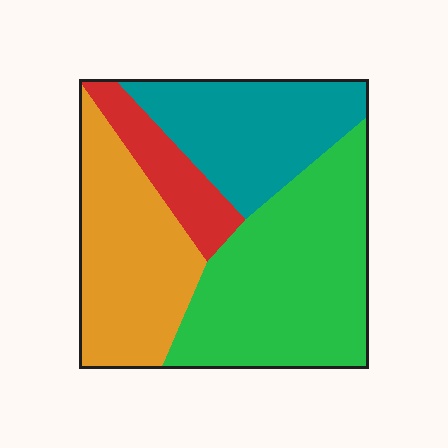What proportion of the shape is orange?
Orange takes up about one quarter (1/4) of the shape.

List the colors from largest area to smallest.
From largest to smallest: green, orange, teal, red.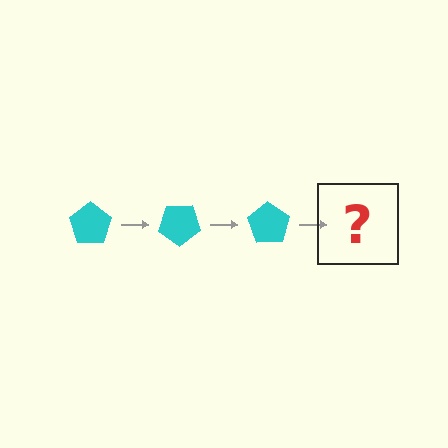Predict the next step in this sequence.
The next step is a cyan pentagon rotated 105 degrees.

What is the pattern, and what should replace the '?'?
The pattern is that the pentagon rotates 35 degrees each step. The '?' should be a cyan pentagon rotated 105 degrees.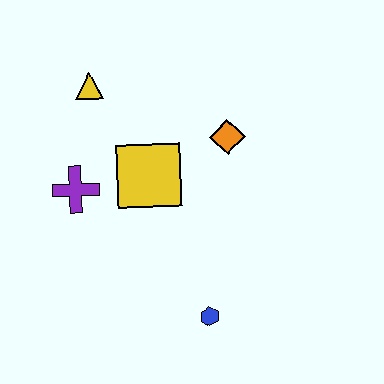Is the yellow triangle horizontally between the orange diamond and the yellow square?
No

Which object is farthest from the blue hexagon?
The yellow triangle is farthest from the blue hexagon.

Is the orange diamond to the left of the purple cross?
No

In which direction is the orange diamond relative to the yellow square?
The orange diamond is to the right of the yellow square.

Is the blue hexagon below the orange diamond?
Yes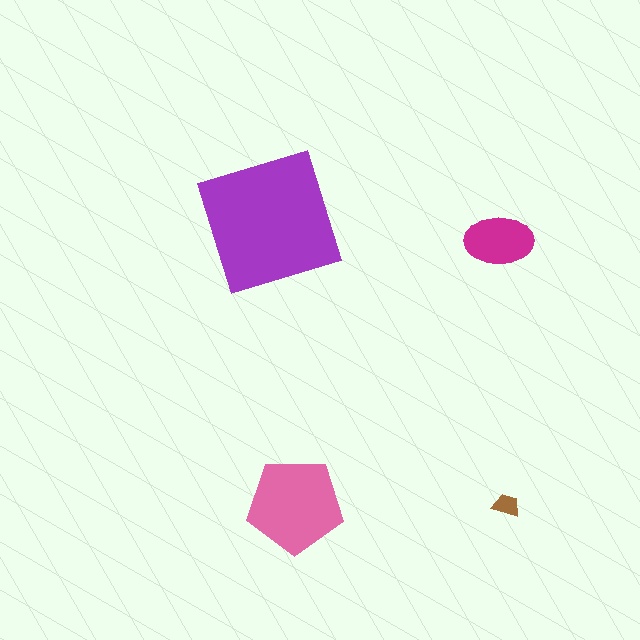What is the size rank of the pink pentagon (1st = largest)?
2nd.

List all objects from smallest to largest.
The brown trapezoid, the magenta ellipse, the pink pentagon, the purple square.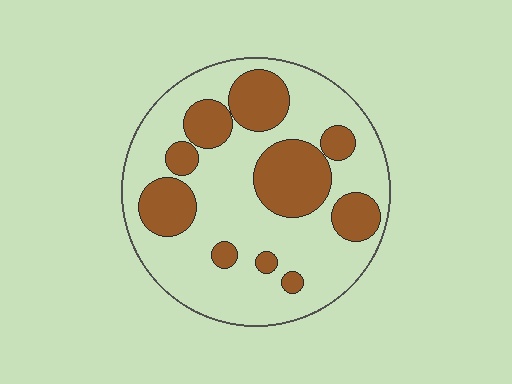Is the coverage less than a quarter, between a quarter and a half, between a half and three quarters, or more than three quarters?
Between a quarter and a half.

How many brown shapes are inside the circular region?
10.